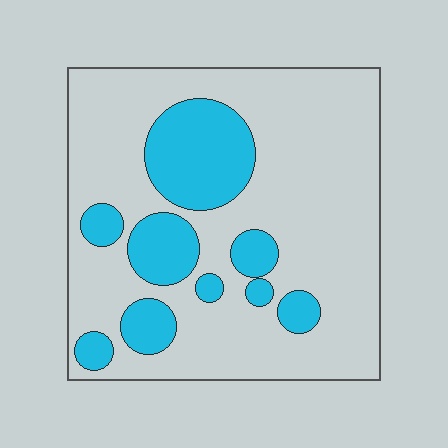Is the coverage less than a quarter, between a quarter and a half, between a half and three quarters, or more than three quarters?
Less than a quarter.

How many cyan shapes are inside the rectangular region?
9.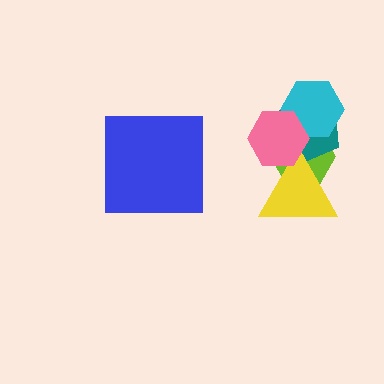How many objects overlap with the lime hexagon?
4 objects overlap with the lime hexagon.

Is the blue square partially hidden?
No, no other shape covers it.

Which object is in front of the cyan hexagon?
The pink hexagon is in front of the cyan hexagon.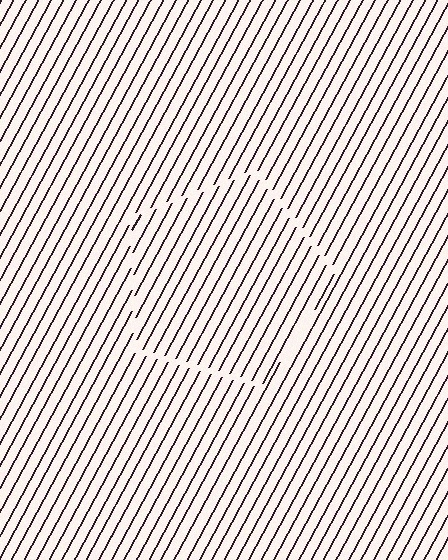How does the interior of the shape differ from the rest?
The interior of the shape contains the same grating, shifted by half a period — the contour is defined by the phase discontinuity where line-ends from the inner and outer gratings abut.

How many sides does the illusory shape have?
5 sides — the line-ends trace a pentagon.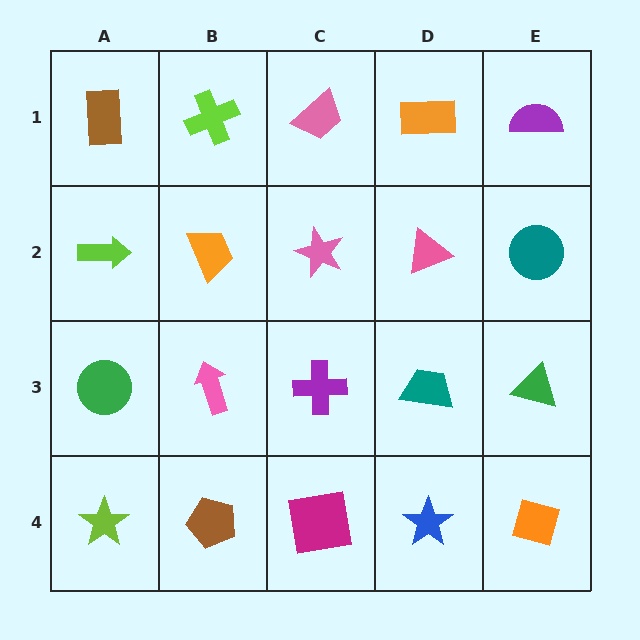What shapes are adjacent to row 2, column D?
An orange rectangle (row 1, column D), a teal trapezoid (row 3, column D), a pink star (row 2, column C), a teal circle (row 2, column E).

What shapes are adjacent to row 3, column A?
A lime arrow (row 2, column A), a lime star (row 4, column A), a pink arrow (row 3, column B).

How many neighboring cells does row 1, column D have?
3.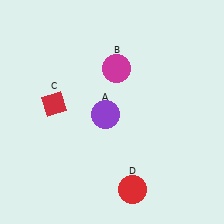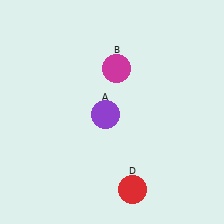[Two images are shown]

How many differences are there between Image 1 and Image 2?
There is 1 difference between the two images.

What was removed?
The red diamond (C) was removed in Image 2.